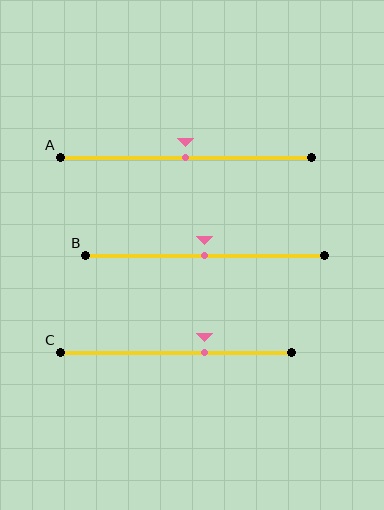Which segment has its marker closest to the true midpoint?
Segment A has its marker closest to the true midpoint.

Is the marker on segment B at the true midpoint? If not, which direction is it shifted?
Yes, the marker on segment B is at the true midpoint.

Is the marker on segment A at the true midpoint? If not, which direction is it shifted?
Yes, the marker on segment A is at the true midpoint.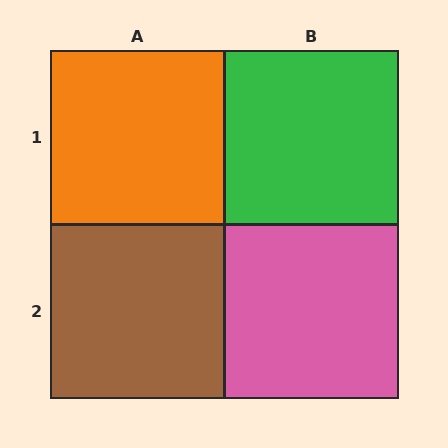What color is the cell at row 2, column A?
Brown.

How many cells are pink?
1 cell is pink.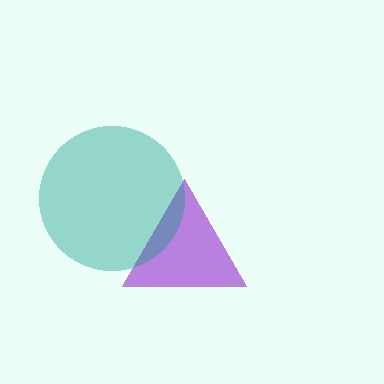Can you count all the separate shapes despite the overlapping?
Yes, there are 2 separate shapes.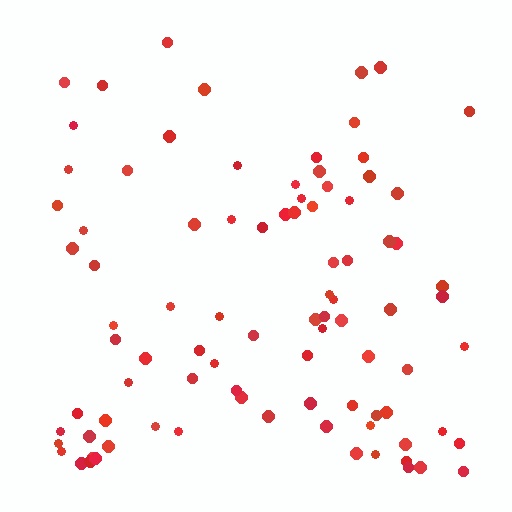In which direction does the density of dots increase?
From top to bottom, with the bottom side densest.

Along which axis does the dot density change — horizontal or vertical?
Vertical.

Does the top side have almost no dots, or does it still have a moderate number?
Still a moderate number, just noticeably fewer than the bottom.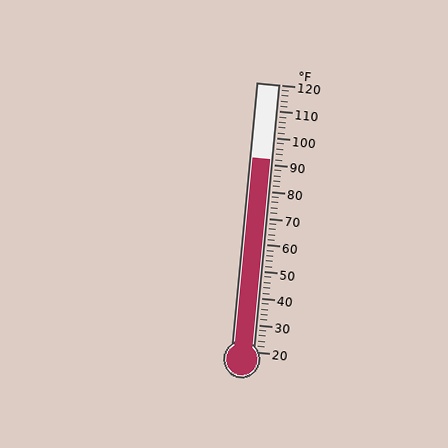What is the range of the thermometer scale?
The thermometer scale ranges from 20°F to 120°F.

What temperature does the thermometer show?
The thermometer shows approximately 92°F.